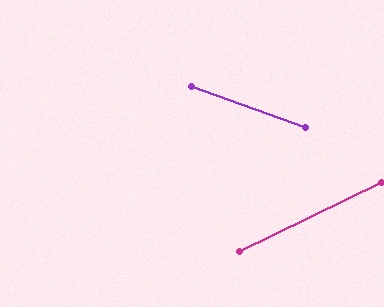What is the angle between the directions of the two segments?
Approximately 46 degrees.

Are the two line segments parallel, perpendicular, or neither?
Neither parallel nor perpendicular — they differ by about 46°.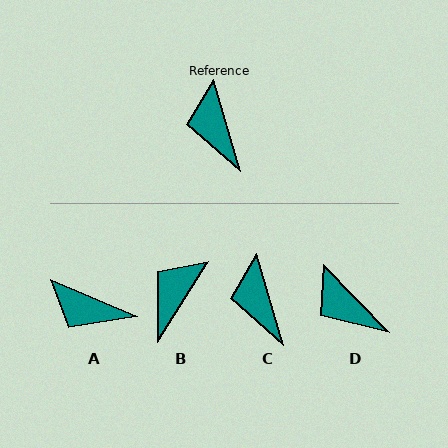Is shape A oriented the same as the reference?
No, it is off by about 50 degrees.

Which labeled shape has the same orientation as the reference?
C.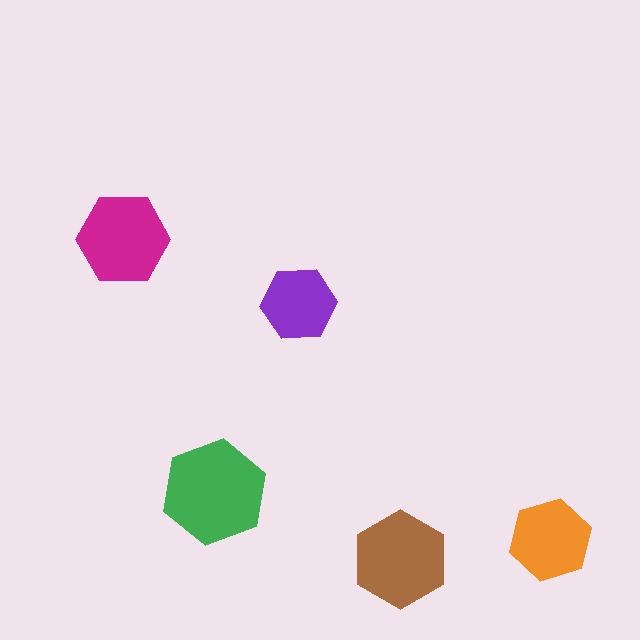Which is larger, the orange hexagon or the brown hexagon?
The brown one.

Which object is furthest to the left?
The magenta hexagon is leftmost.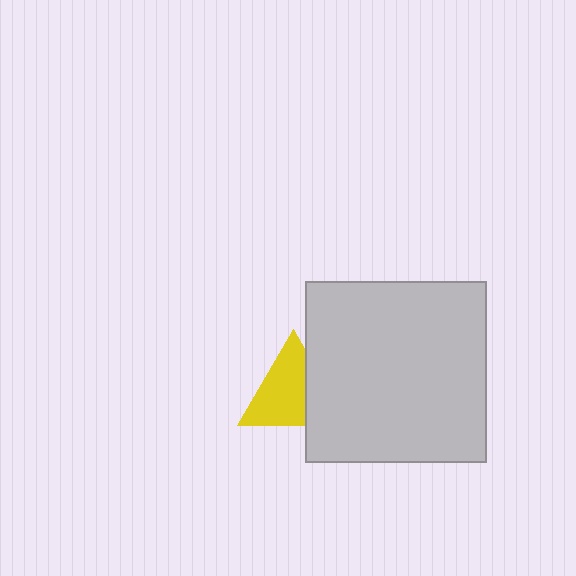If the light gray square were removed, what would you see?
You would see the complete yellow triangle.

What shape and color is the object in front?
The object in front is a light gray square.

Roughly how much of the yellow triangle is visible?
Most of it is visible (roughly 70%).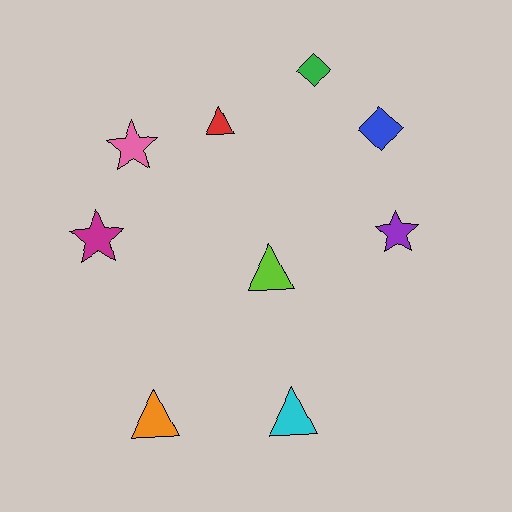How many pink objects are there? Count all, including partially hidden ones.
There is 1 pink object.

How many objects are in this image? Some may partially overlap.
There are 9 objects.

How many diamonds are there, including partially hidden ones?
There are 2 diamonds.